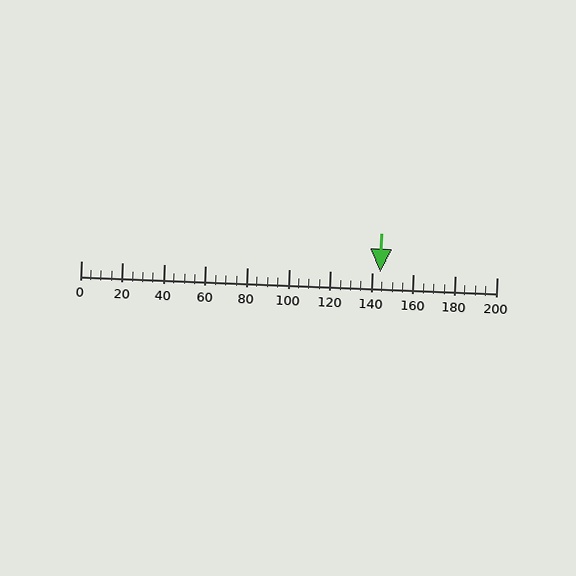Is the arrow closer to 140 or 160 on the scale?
The arrow is closer to 140.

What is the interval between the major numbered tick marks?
The major tick marks are spaced 20 units apart.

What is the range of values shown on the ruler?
The ruler shows values from 0 to 200.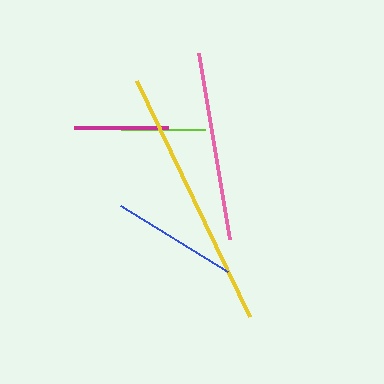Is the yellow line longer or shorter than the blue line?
The yellow line is longer than the blue line.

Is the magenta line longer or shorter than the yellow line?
The yellow line is longer than the magenta line.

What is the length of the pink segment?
The pink segment is approximately 188 pixels long.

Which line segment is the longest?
The yellow line is the longest at approximately 261 pixels.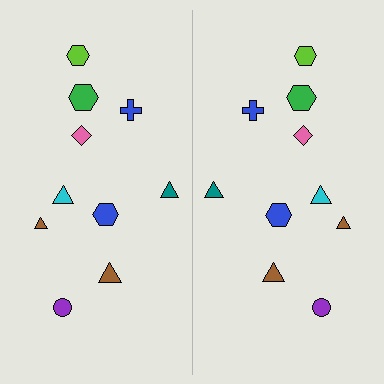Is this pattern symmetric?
Yes, this pattern has bilateral (reflection) symmetry.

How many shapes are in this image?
There are 20 shapes in this image.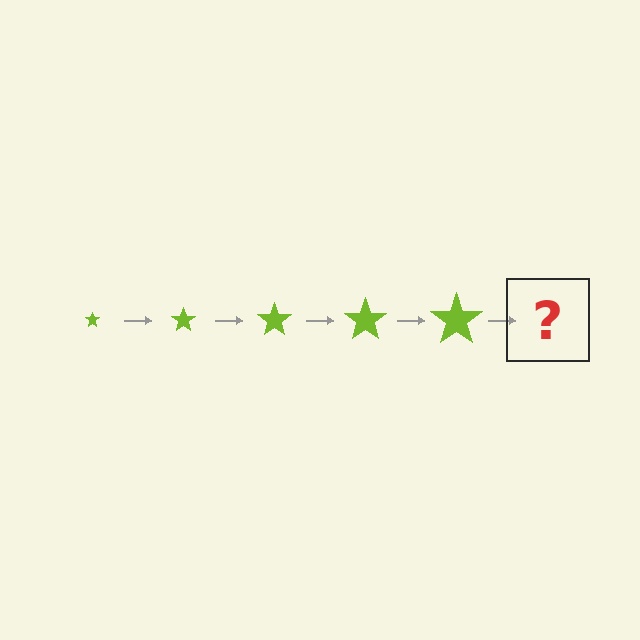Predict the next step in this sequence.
The next step is a lime star, larger than the previous one.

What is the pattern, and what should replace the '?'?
The pattern is that the star gets progressively larger each step. The '?' should be a lime star, larger than the previous one.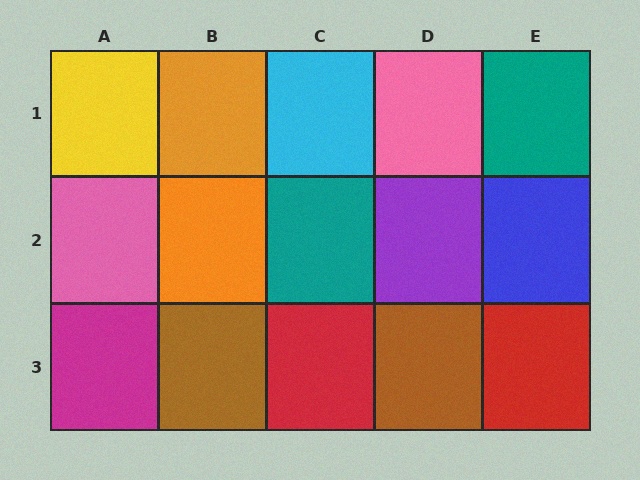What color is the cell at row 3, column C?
Red.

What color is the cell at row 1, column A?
Yellow.